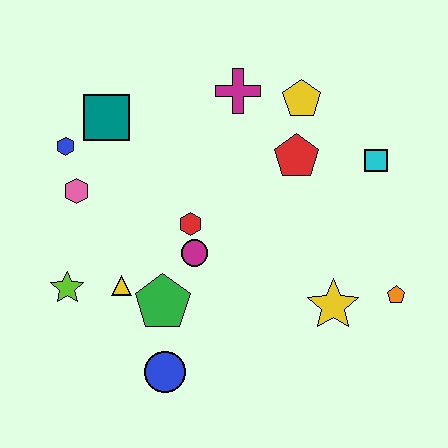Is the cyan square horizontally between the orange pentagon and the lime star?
Yes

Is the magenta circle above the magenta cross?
No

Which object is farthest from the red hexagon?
The orange pentagon is farthest from the red hexagon.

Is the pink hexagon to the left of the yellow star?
Yes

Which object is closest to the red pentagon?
The yellow pentagon is closest to the red pentagon.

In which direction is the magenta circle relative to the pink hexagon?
The magenta circle is to the right of the pink hexagon.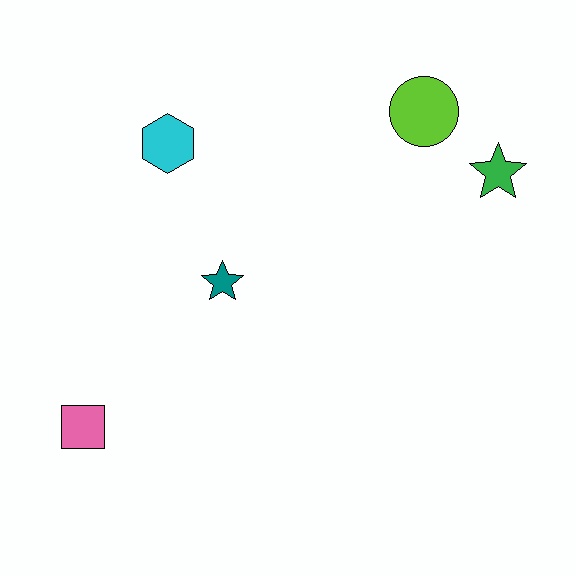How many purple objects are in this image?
There are no purple objects.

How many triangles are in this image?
There are no triangles.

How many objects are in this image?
There are 5 objects.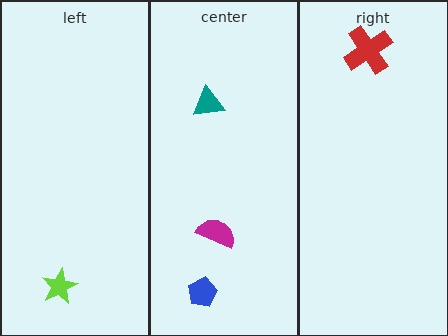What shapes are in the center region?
The blue pentagon, the magenta semicircle, the teal triangle.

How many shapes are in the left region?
1.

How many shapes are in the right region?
1.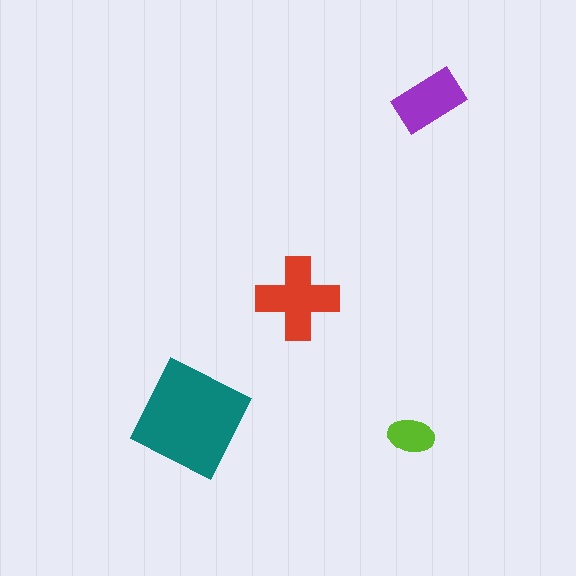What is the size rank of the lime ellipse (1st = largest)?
4th.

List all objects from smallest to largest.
The lime ellipse, the purple rectangle, the red cross, the teal diamond.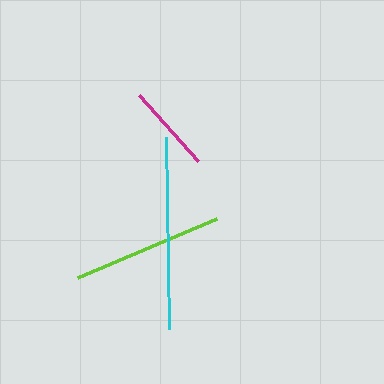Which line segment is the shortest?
The magenta line is the shortest at approximately 88 pixels.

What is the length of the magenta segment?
The magenta segment is approximately 88 pixels long.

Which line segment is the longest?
The cyan line is the longest at approximately 191 pixels.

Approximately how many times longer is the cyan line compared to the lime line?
The cyan line is approximately 1.3 times the length of the lime line.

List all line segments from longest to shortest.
From longest to shortest: cyan, lime, magenta.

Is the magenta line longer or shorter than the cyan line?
The cyan line is longer than the magenta line.